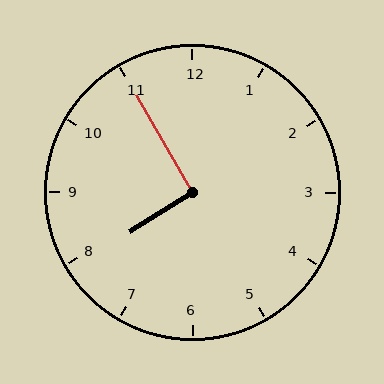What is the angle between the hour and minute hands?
Approximately 92 degrees.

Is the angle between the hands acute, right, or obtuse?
It is right.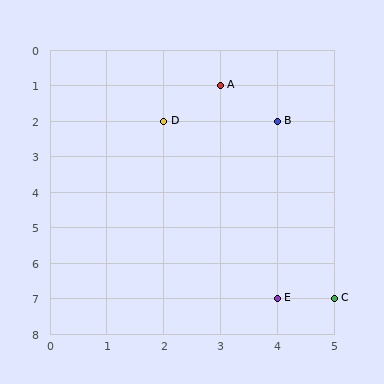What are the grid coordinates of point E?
Point E is at grid coordinates (4, 7).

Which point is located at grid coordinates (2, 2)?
Point D is at (2, 2).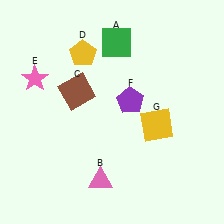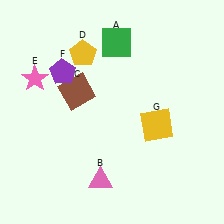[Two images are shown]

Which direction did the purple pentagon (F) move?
The purple pentagon (F) moved left.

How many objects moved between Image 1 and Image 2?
1 object moved between the two images.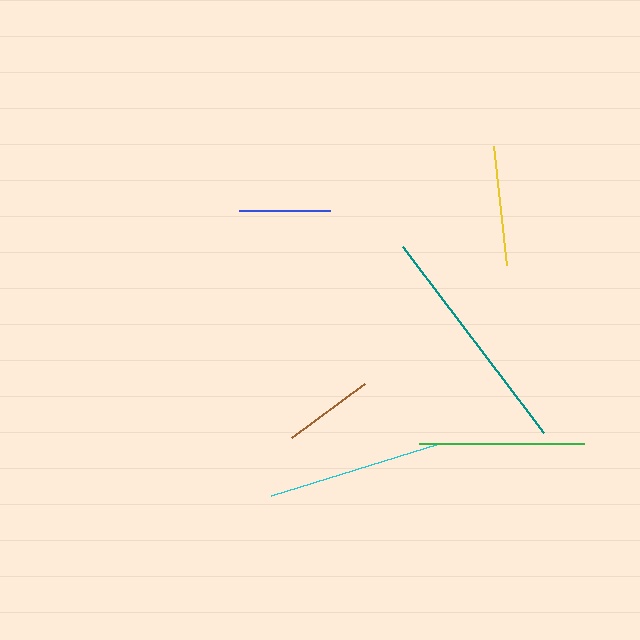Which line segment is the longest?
The teal line is the longest at approximately 233 pixels.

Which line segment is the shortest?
The brown line is the shortest at approximately 90 pixels.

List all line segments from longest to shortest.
From longest to shortest: teal, cyan, green, yellow, blue, brown.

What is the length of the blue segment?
The blue segment is approximately 91 pixels long.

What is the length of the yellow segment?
The yellow segment is approximately 119 pixels long.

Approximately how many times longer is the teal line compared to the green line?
The teal line is approximately 1.4 times the length of the green line.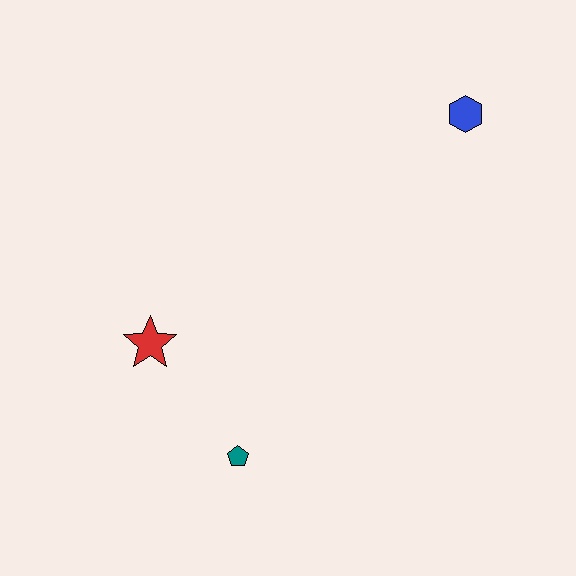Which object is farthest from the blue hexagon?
The teal pentagon is farthest from the blue hexagon.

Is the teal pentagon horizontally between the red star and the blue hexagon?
Yes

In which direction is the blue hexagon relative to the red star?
The blue hexagon is to the right of the red star.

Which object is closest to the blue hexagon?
The red star is closest to the blue hexagon.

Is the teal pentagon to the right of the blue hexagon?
No